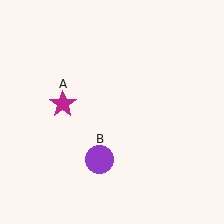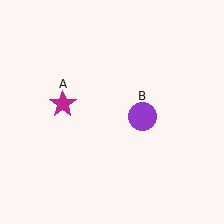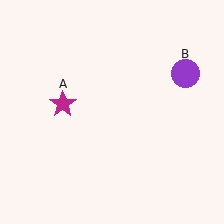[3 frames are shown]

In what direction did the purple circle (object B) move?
The purple circle (object B) moved up and to the right.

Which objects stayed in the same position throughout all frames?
Magenta star (object A) remained stationary.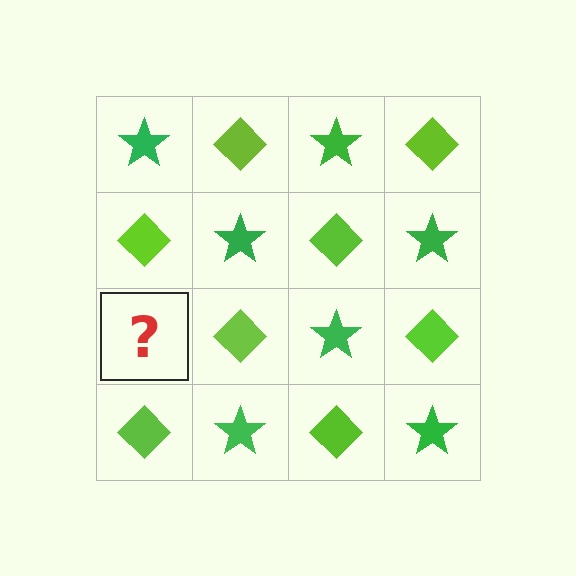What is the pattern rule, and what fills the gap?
The rule is that it alternates green star and lime diamond in a checkerboard pattern. The gap should be filled with a green star.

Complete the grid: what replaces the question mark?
The question mark should be replaced with a green star.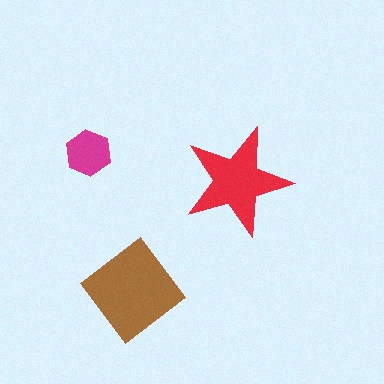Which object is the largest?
The brown diamond.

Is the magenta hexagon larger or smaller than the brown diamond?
Smaller.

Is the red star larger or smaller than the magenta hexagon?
Larger.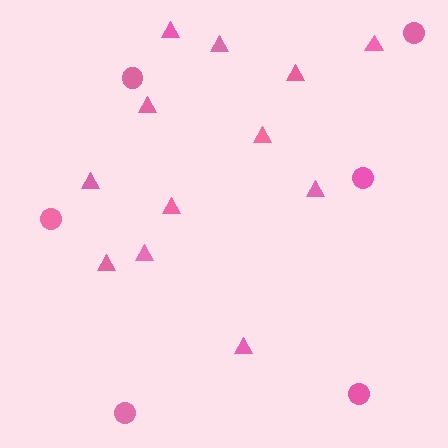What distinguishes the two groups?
There are 2 groups: one group of circles (6) and one group of triangles (12).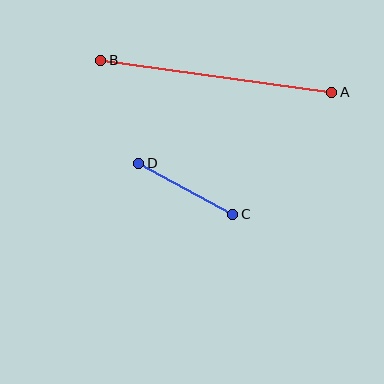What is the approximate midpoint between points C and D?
The midpoint is at approximately (186, 189) pixels.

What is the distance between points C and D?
The distance is approximately 107 pixels.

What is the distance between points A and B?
The distance is approximately 233 pixels.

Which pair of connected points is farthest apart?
Points A and B are farthest apart.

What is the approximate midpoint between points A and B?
The midpoint is at approximately (216, 76) pixels.